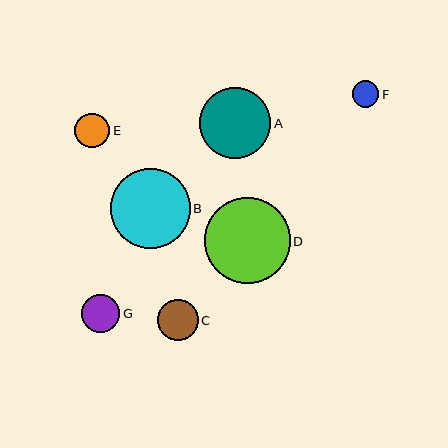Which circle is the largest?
Circle D is the largest with a size of approximately 86 pixels.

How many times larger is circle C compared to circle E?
Circle C is approximately 1.2 times the size of circle E.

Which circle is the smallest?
Circle F is the smallest with a size of approximately 26 pixels.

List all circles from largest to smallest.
From largest to smallest: D, B, A, C, G, E, F.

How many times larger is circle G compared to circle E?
Circle G is approximately 1.1 times the size of circle E.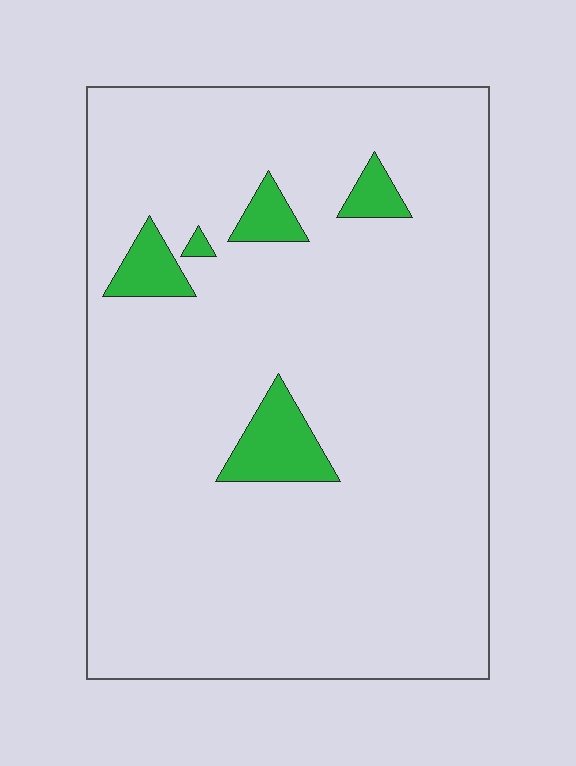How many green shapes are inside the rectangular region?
5.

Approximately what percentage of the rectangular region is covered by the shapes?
Approximately 5%.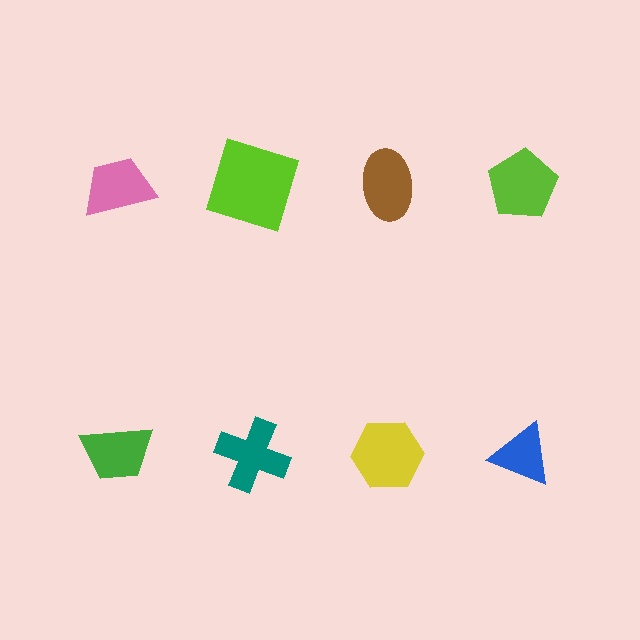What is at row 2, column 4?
A blue triangle.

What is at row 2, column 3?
A yellow hexagon.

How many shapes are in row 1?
4 shapes.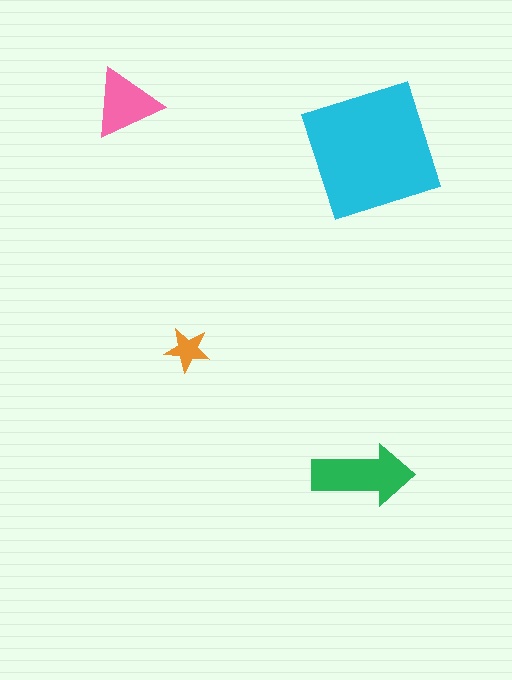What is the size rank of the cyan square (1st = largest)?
1st.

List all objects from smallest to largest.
The orange star, the pink triangle, the green arrow, the cyan square.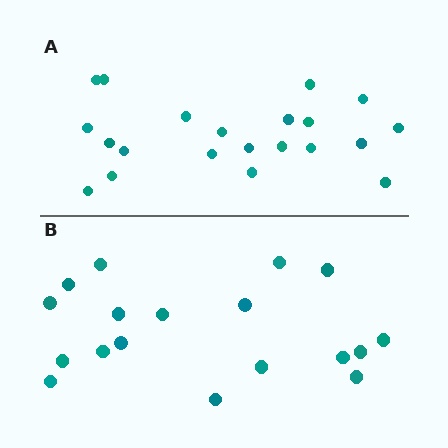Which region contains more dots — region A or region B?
Region A (the top region) has more dots.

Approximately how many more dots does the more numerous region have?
Region A has just a few more — roughly 2 or 3 more dots than region B.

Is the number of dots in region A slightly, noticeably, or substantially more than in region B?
Region A has only slightly more — the two regions are fairly close. The ratio is roughly 1.2 to 1.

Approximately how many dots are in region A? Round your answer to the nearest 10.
About 20 dots. (The exact count is 21, which rounds to 20.)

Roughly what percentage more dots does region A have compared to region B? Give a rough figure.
About 15% more.